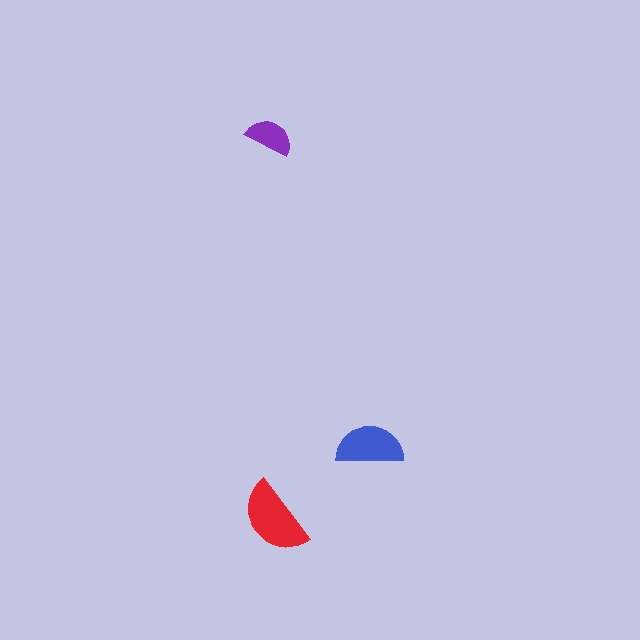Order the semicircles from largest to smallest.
the red one, the blue one, the purple one.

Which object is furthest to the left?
The purple semicircle is leftmost.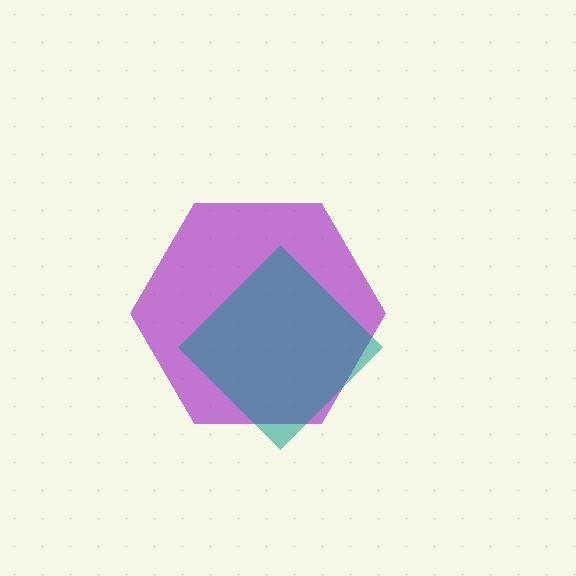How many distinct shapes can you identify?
There are 2 distinct shapes: a purple hexagon, a teal diamond.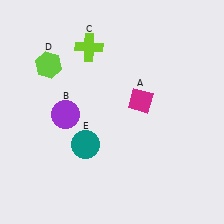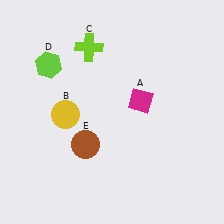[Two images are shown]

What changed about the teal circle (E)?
In Image 1, E is teal. In Image 2, it changed to brown.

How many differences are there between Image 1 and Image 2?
There are 2 differences between the two images.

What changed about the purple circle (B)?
In Image 1, B is purple. In Image 2, it changed to yellow.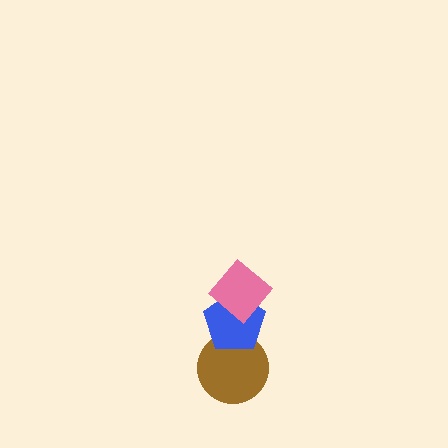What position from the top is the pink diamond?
The pink diamond is 1st from the top.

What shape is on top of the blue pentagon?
The pink diamond is on top of the blue pentagon.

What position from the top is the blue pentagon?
The blue pentagon is 2nd from the top.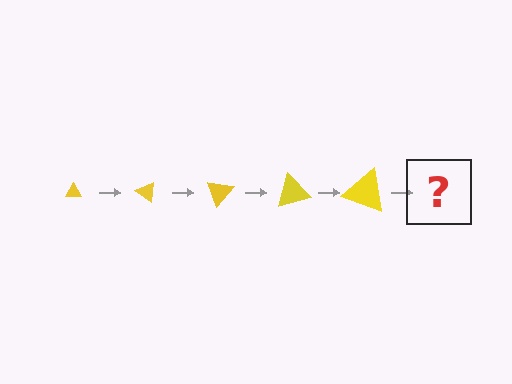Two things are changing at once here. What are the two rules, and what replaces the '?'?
The two rules are that the triangle grows larger each step and it rotates 35 degrees each step. The '?' should be a triangle, larger than the previous one and rotated 175 degrees from the start.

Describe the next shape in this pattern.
It should be a triangle, larger than the previous one and rotated 175 degrees from the start.